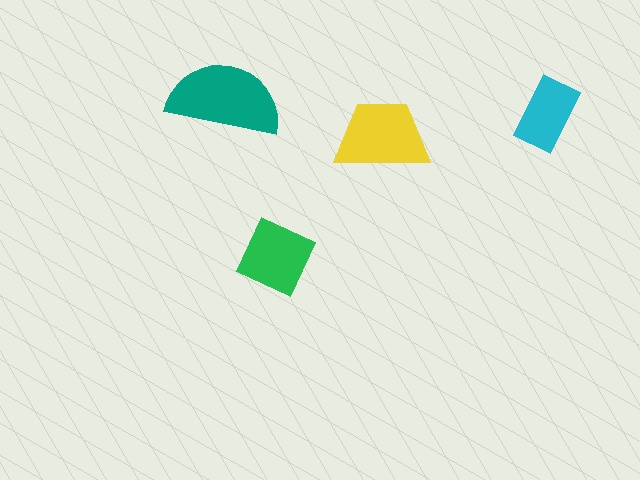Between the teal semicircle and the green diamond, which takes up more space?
The teal semicircle.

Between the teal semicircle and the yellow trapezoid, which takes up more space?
The teal semicircle.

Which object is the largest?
The teal semicircle.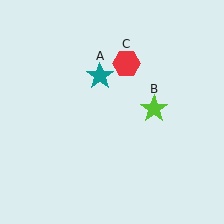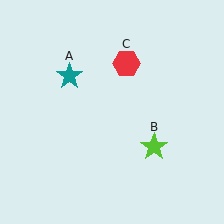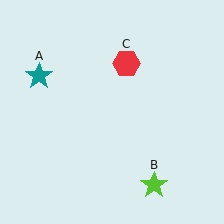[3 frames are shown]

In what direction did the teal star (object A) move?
The teal star (object A) moved left.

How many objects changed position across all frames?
2 objects changed position: teal star (object A), lime star (object B).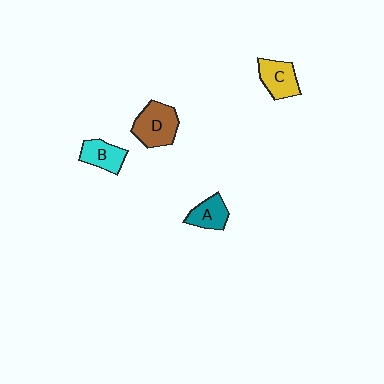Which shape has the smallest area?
Shape A (teal).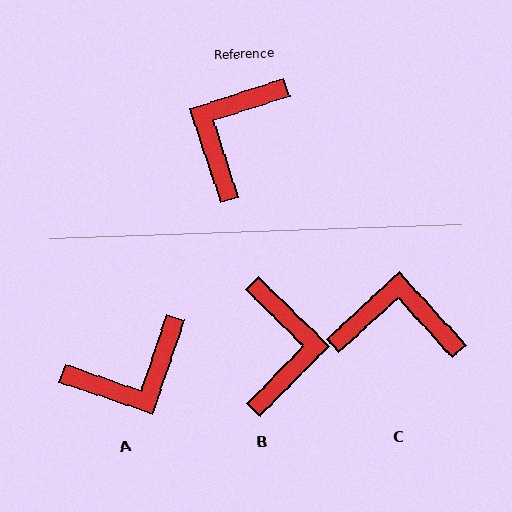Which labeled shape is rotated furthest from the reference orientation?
B, about 152 degrees away.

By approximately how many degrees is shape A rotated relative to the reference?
Approximately 143 degrees counter-clockwise.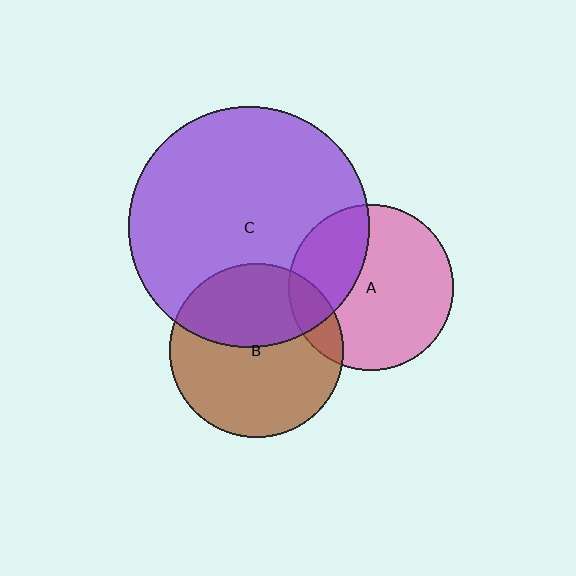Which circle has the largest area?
Circle C (purple).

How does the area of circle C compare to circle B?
Approximately 1.9 times.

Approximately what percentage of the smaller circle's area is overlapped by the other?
Approximately 15%.